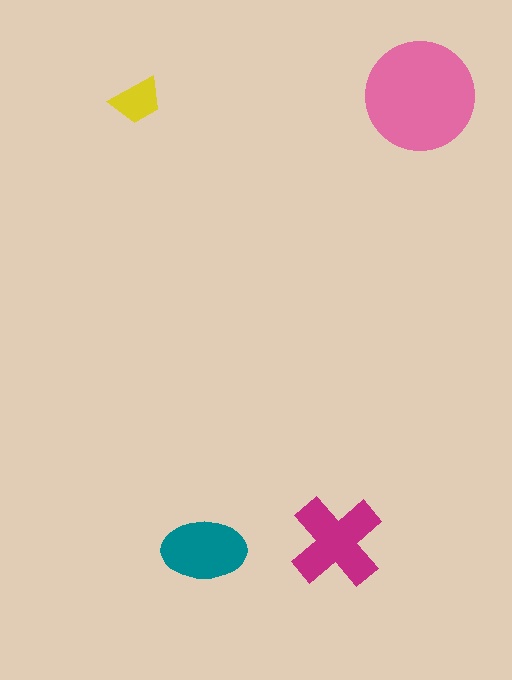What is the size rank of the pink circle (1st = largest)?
1st.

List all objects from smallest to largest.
The yellow trapezoid, the teal ellipse, the magenta cross, the pink circle.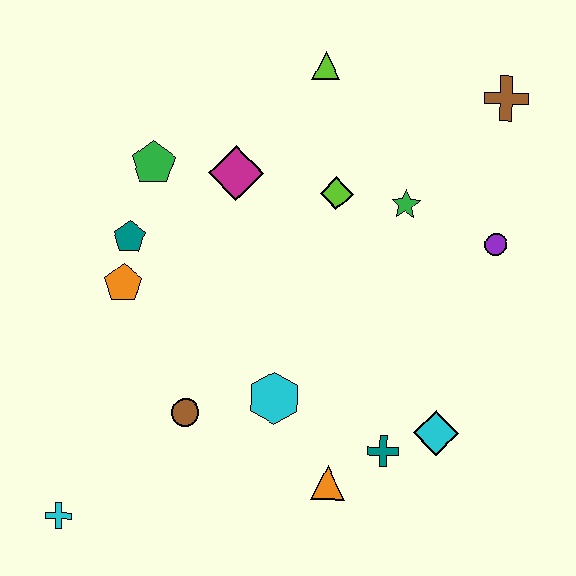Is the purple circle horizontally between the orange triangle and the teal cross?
No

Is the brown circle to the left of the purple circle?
Yes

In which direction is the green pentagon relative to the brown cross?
The green pentagon is to the left of the brown cross.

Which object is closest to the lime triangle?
The lime diamond is closest to the lime triangle.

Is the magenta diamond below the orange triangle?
No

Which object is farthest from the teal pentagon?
The brown cross is farthest from the teal pentagon.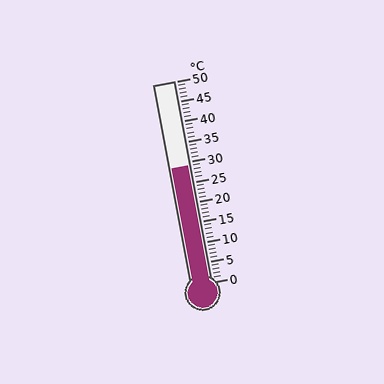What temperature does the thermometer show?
The thermometer shows approximately 29°C.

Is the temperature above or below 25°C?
The temperature is above 25°C.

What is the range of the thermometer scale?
The thermometer scale ranges from 0°C to 50°C.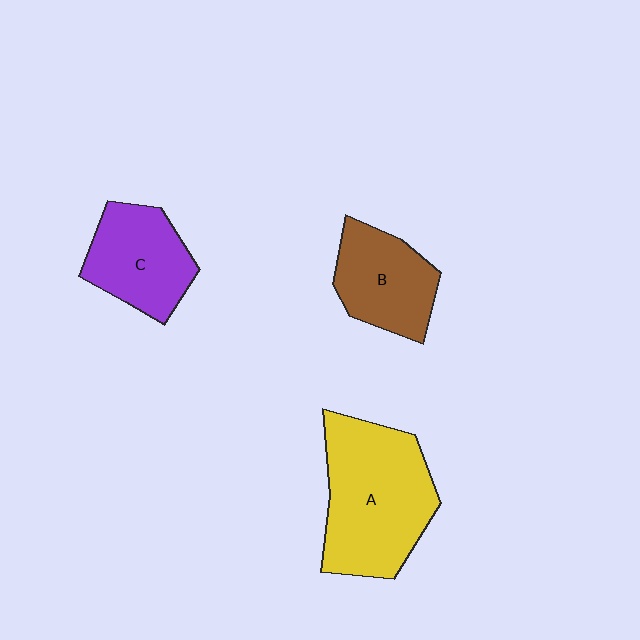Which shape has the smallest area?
Shape B (brown).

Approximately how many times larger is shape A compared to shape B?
Approximately 1.7 times.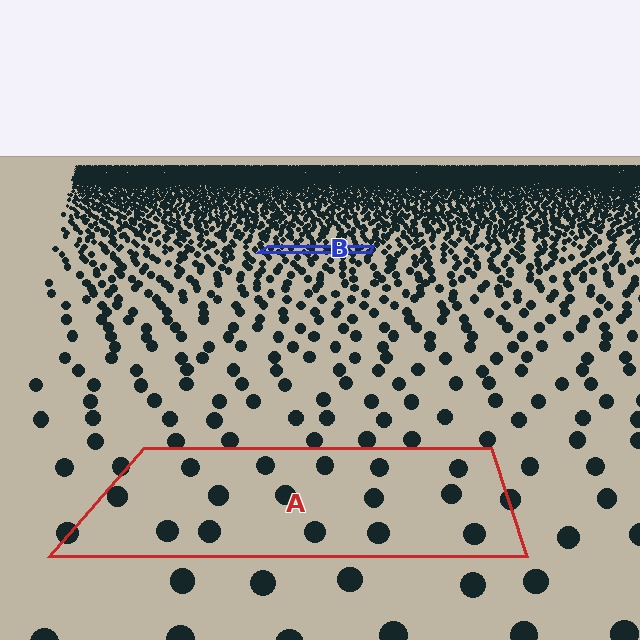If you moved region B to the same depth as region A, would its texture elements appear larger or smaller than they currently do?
They would appear larger. At a closer depth, the same texture elements are projected at a bigger on-screen size.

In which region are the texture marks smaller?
The texture marks are smaller in region B, because it is farther away.